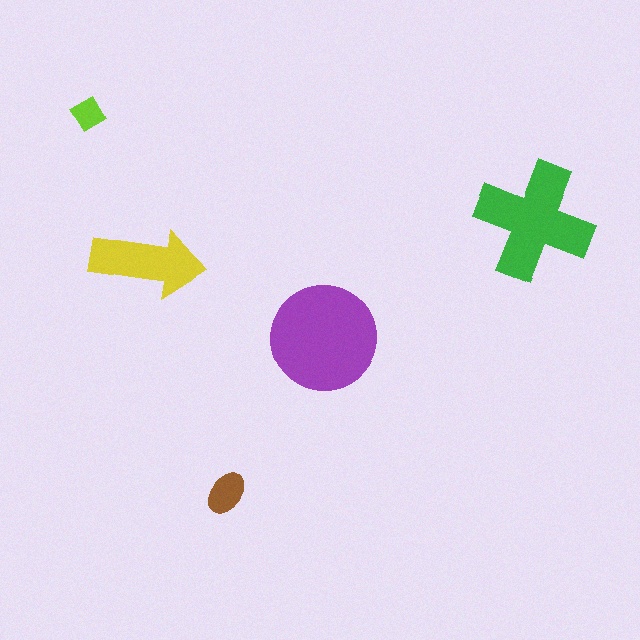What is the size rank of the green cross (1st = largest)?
2nd.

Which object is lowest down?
The brown ellipse is bottommost.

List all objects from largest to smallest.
The purple circle, the green cross, the yellow arrow, the brown ellipse, the lime diamond.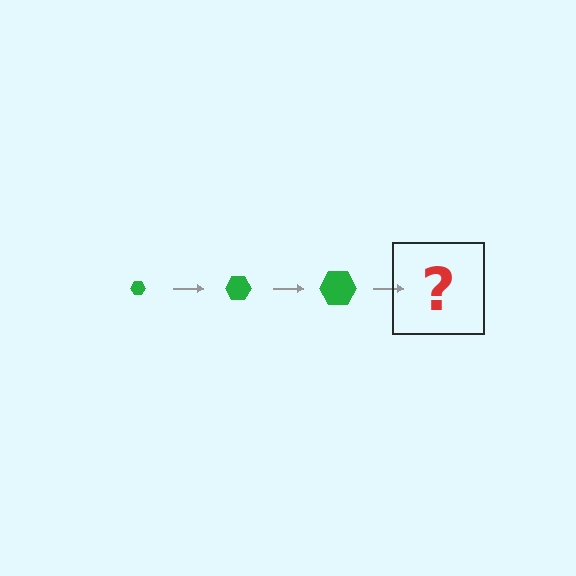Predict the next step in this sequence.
The next step is a green hexagon, larger than the previous one.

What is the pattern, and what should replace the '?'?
The pattern is that the hexagon gets progressively larger each step. The '?' should be a green hexagon, larger than the previous one.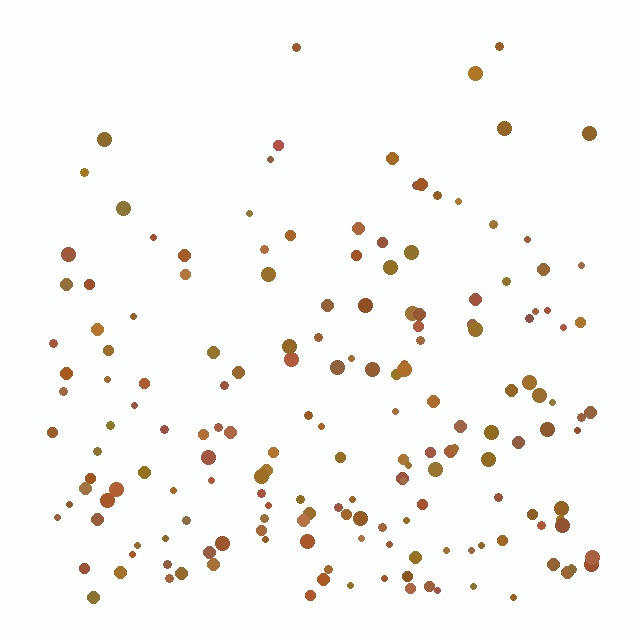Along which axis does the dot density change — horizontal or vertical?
Vertical.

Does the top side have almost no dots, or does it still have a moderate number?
Still a moderate number, just noticeably fewer than the bottom.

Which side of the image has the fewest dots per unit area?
The top.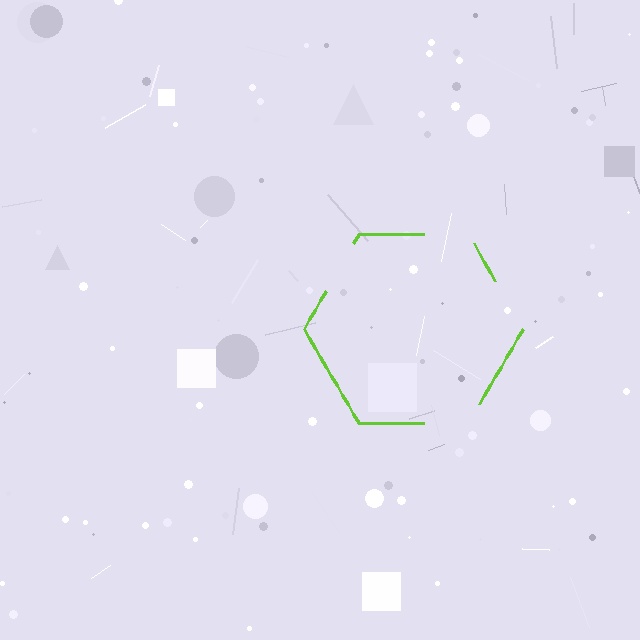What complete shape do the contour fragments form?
The contour fragments form a hexagon.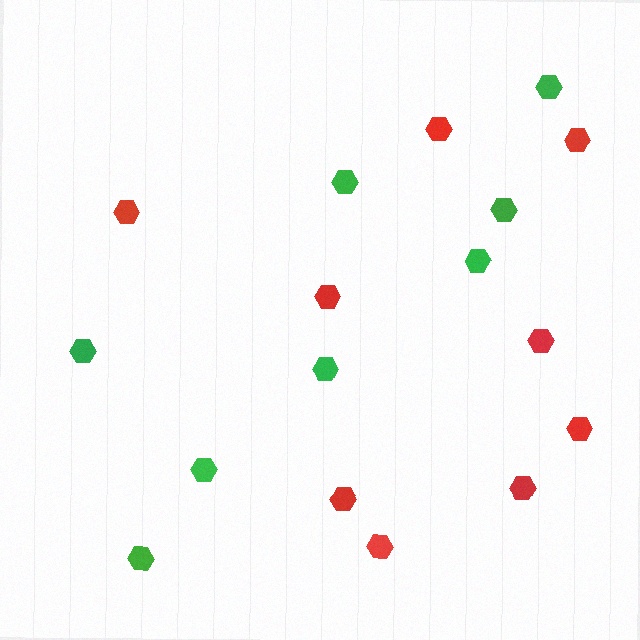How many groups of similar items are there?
There are 2 groups: one group of green hexagons (8) and one group of red hexagons (9).